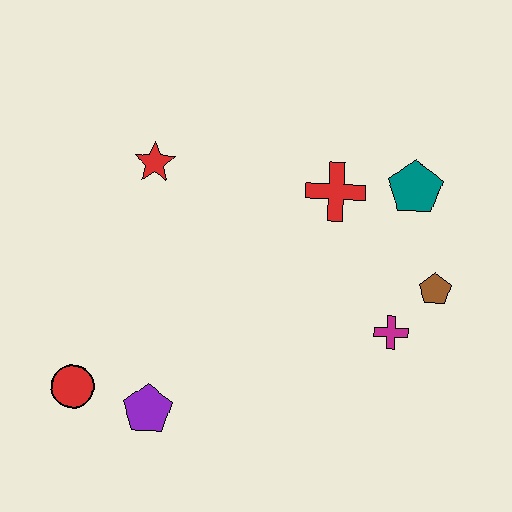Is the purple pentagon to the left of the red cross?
Yes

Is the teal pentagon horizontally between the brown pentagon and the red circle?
Yes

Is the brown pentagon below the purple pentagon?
No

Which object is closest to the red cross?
The teal pentagon is closest to the red cross.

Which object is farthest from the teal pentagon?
The red circle is farthest from the teal pentagon.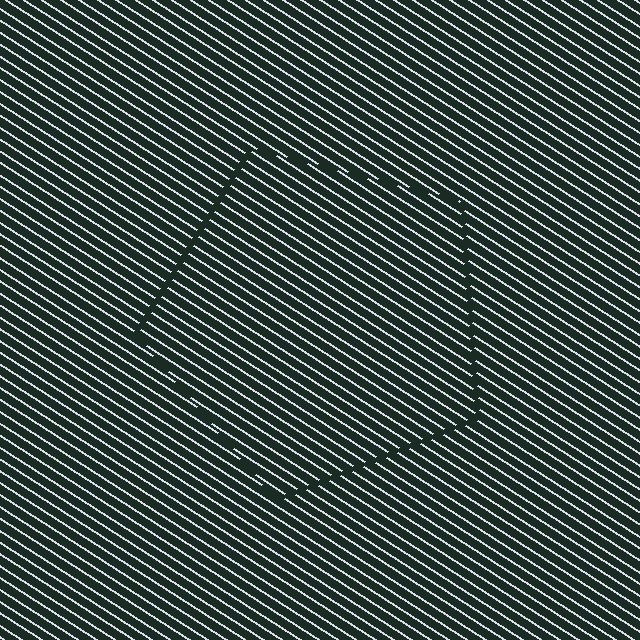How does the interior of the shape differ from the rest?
The interior of the shape contains the same grating, shifted by half a period — the contour is defined by the phase discontinuity where line-ends from the inner and outer gratings abut.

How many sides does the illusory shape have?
5 sides — the line-ends trace a pentagon.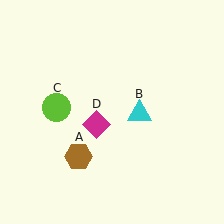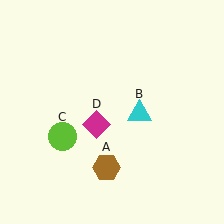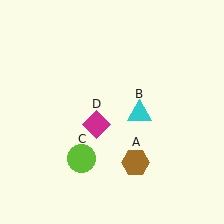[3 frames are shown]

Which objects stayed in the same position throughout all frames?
Cyan triangle (object B) and magenta diamond (object D) remained stationary.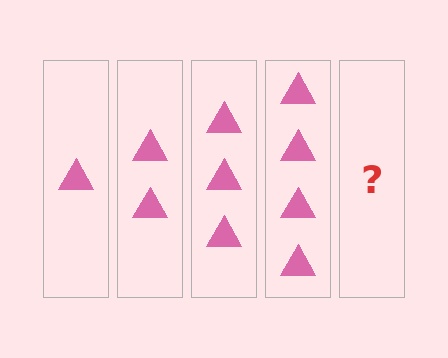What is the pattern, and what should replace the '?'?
The pattern is that each step adds one more triangle. The '?' should be 5 triangles.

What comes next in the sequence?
The next element should be 5 triangles.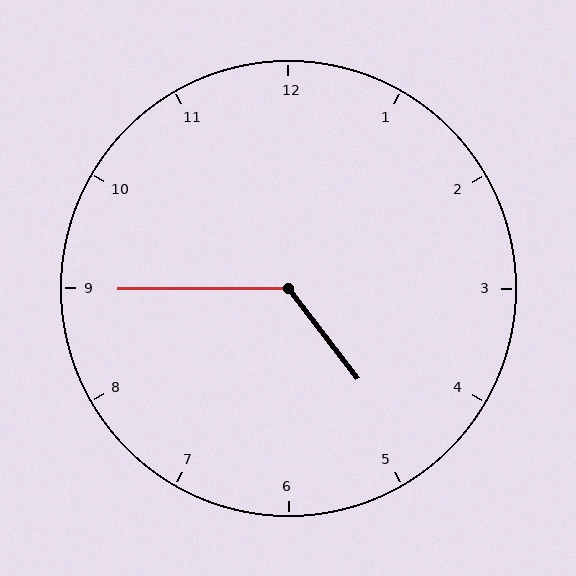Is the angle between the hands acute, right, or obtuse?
It is obtuse.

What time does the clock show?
4:45.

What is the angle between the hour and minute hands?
Approximately 128 degrees.